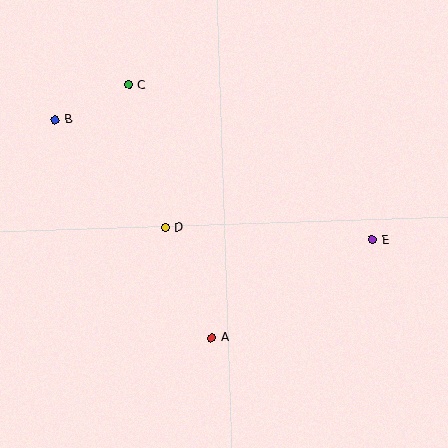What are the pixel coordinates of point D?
Point D is at (165, 227).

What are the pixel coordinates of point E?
Point E is at (373, 240).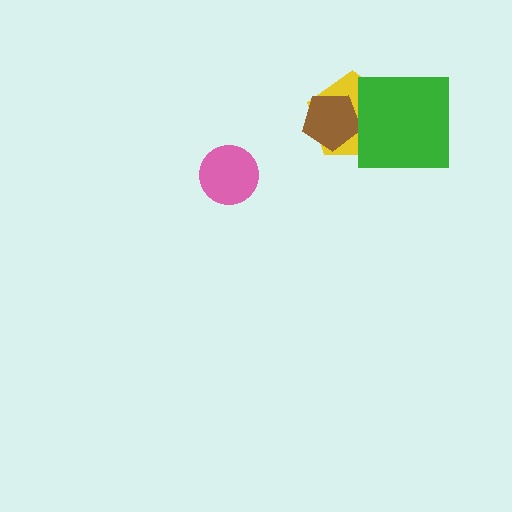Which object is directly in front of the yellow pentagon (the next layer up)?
The brown pentagon is directly in front of the yellow pentagon.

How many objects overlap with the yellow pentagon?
2 objects overlap with the yellow pentagon.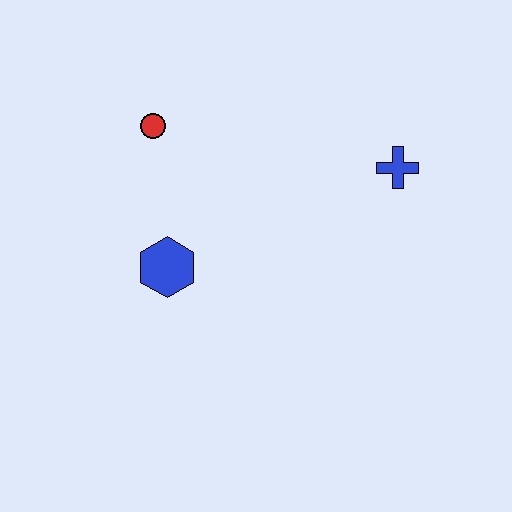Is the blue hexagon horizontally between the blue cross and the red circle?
Yes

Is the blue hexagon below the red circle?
Yes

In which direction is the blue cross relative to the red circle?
The blue cross is to the right of the red circle.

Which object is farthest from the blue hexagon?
The blue cross is farthest from the blue hexagon.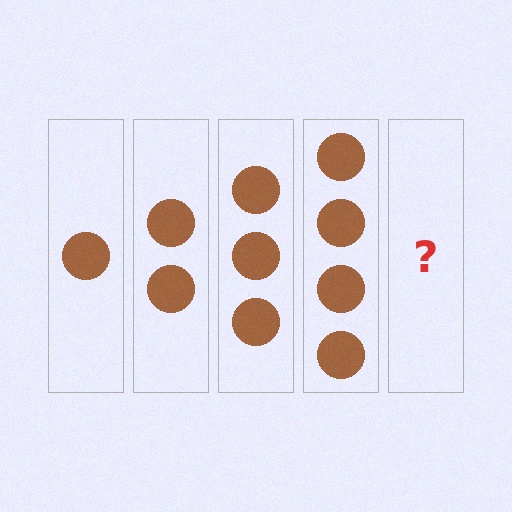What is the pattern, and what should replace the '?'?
The pattern is that each step adds one more circle. The '?' should be 5 circles.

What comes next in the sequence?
The next element should be 5 circles.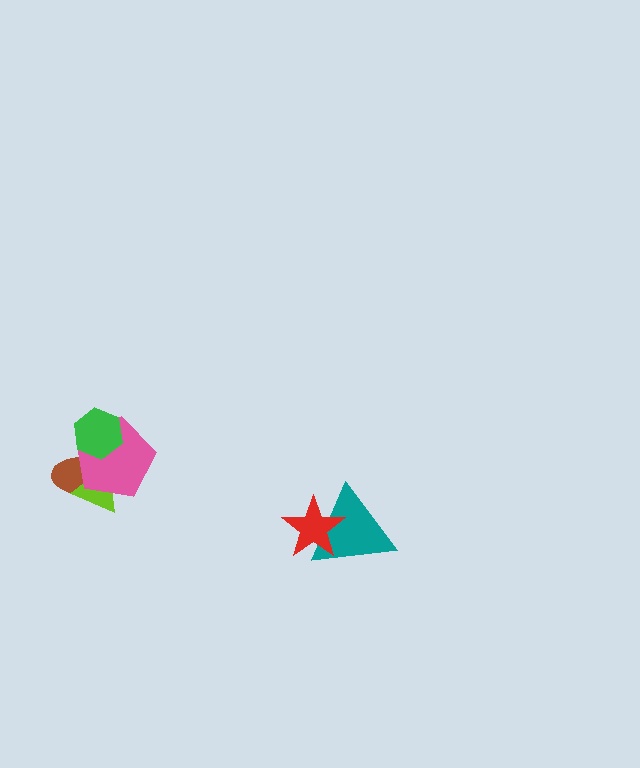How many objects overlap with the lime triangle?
2 objects overlap with the lime triangle.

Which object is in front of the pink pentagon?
The green hexagon is in front of the pink pentagon.